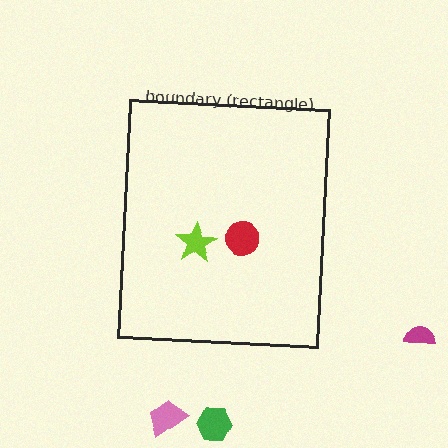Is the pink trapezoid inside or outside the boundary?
Outside.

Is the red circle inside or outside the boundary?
Inside.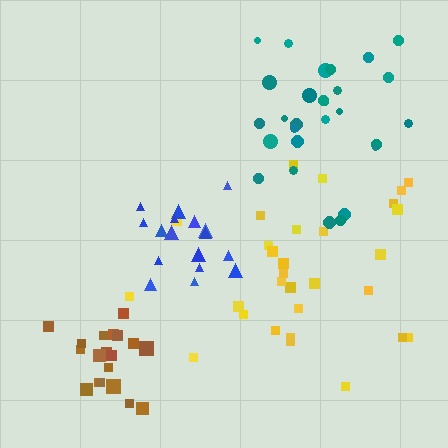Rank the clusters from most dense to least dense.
brown, blue, teal, yellow.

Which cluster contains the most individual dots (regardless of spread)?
Yellow (30).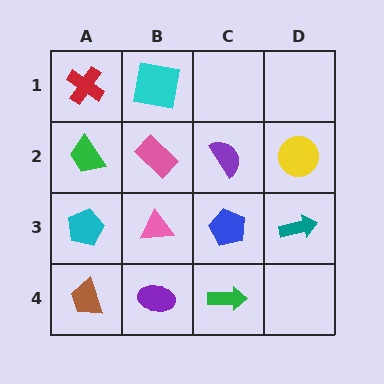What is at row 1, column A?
A red cross.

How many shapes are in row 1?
2 shapes.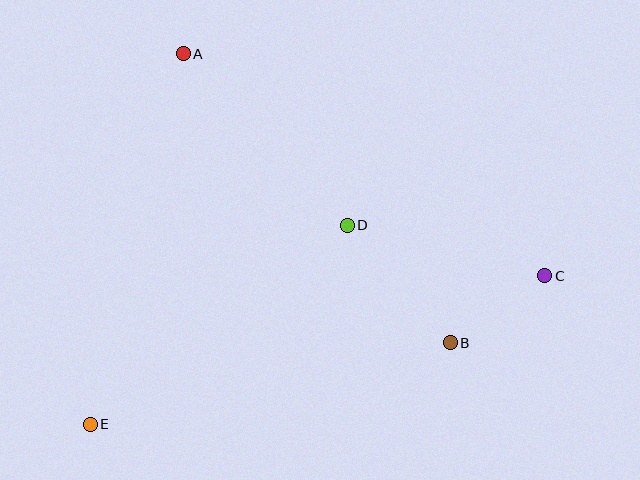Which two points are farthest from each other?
Points C and E are farthest from each other.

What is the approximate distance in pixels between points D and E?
The distance between D and E is approximately 325 pixels.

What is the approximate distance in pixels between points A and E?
The distance between A and E is approximately 382 pixels.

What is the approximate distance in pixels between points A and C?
The distance between A and C is approximately 424 pixels.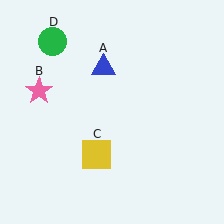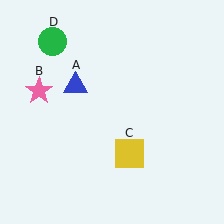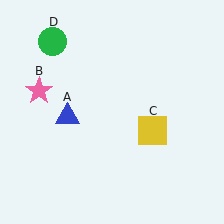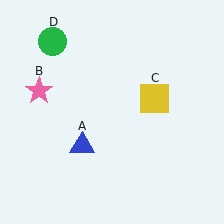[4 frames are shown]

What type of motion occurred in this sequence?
The blue triangle (object A), yellow square (object C) rotated counterclockwise around the center of the scene.